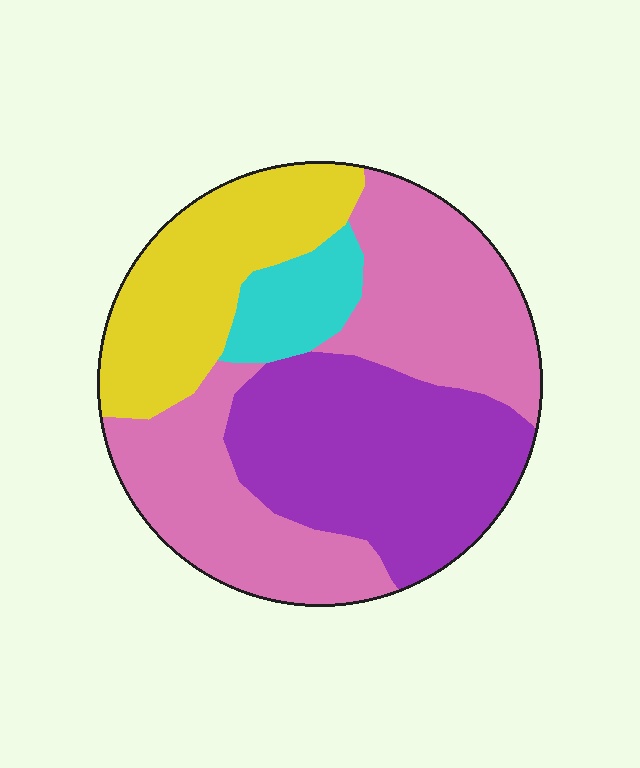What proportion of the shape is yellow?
Yellow covers roughly 20% of the shape.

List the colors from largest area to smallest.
From largest to smallest: pink, purple, yellow, cyan.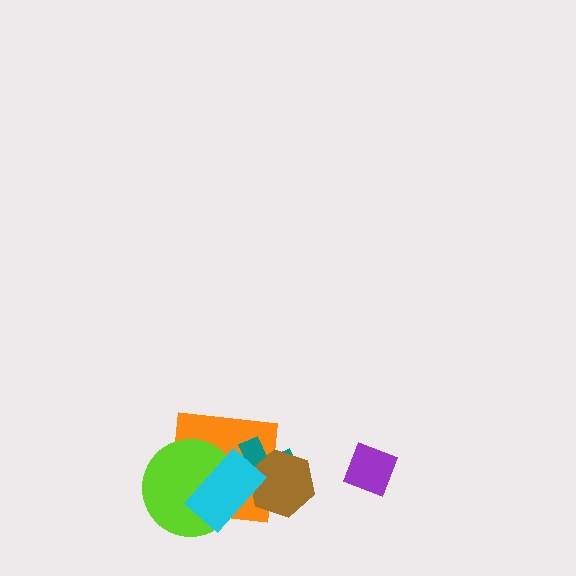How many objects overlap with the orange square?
4 objects overlap with the orange square.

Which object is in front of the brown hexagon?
The cyan rectangle is in front of the brown hexagon.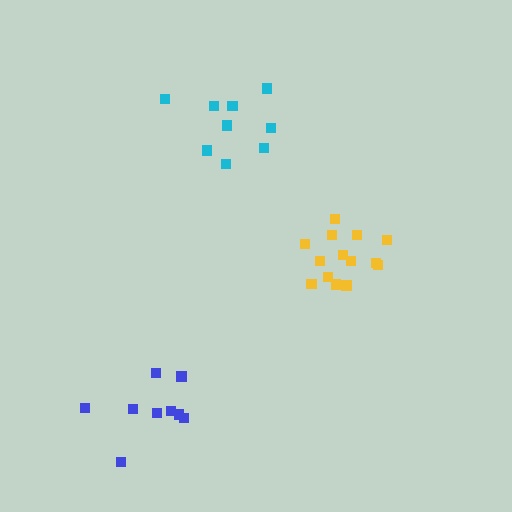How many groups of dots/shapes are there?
There are 3 groups.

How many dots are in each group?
Group 1: 9 dots, Group 2: 9 dots, Group 3: 14 dots (32 total).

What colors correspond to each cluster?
The clusters are colored: cyan, blue, yellow.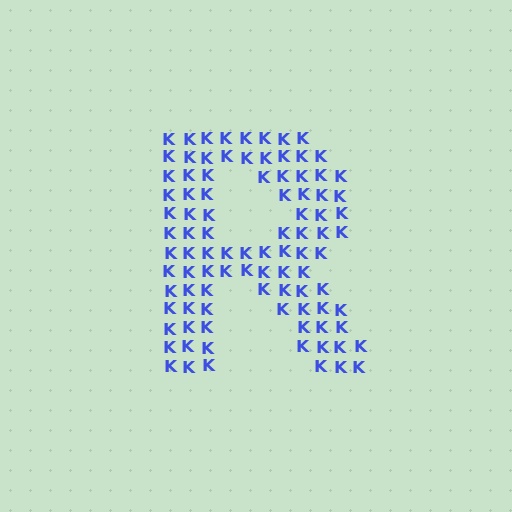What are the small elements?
The small elements are letter K's.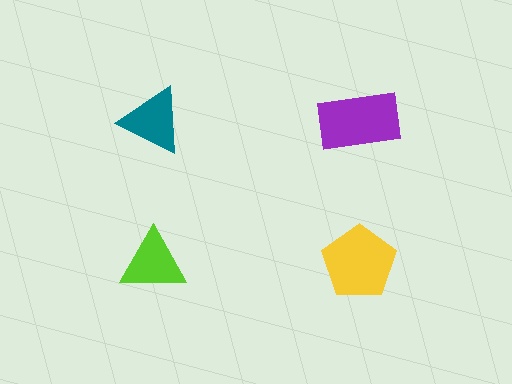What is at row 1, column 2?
A purple rectangle.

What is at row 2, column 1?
A lime triangle.